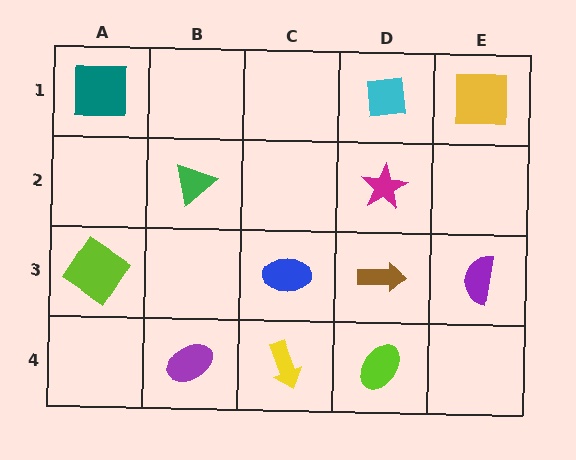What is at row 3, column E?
A purple semicircle.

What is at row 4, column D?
A lime ellipse.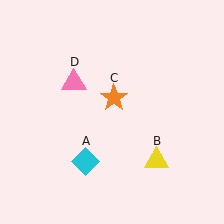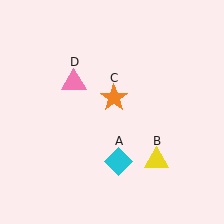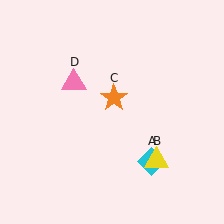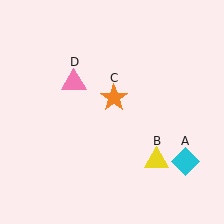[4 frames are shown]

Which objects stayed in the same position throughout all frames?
Yellow triangle (object B) and orange star (object C) and pink triangle (object D) remained stationary.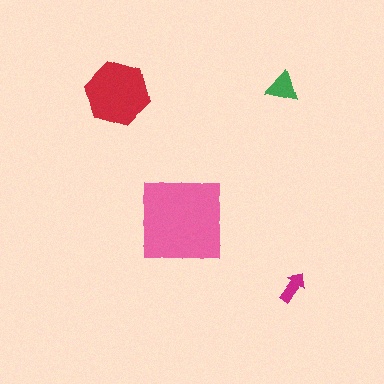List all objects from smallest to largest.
The magenta arrow, the green triangle, the red hexagon, the pink square.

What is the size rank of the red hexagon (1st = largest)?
2nd.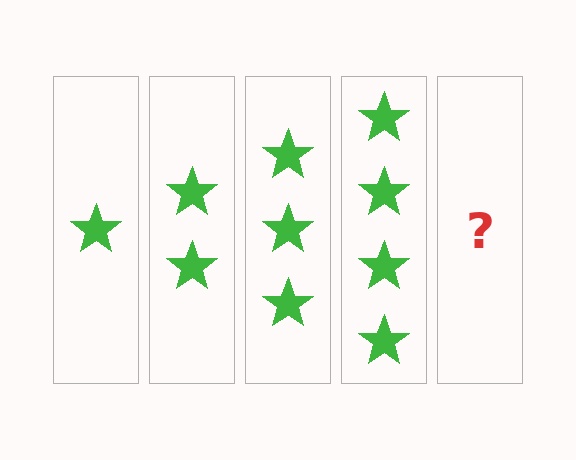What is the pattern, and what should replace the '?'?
The pattern is that each step adds one more star. The '?' should be 5 stars.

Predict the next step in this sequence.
The next step is 5 stars.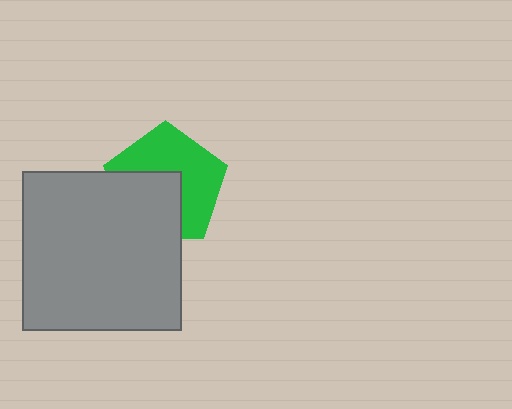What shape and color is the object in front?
The object in front is a gray square.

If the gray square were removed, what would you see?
You would see the complete green pentagon.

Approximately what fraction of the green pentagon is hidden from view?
Roughly 43% of the green pentagon is hidden behind the gray square.